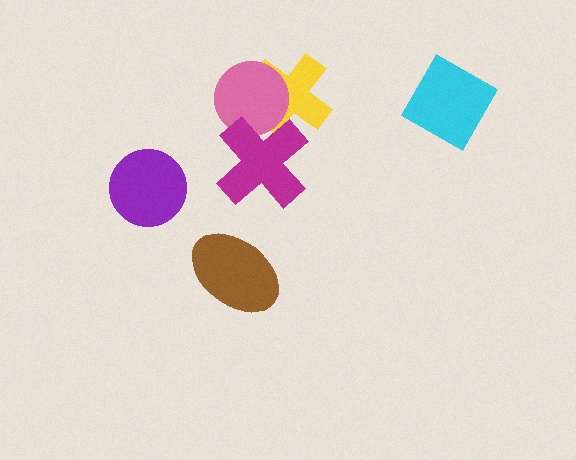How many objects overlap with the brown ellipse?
0 objects overlap with the brown ellipse.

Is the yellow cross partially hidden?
Yes, it is partially covered by another shape.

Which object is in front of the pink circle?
The magenta cross is in front of the pink circle.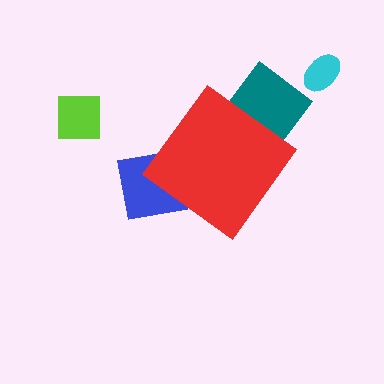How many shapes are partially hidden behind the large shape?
2 shapes are partially hidden.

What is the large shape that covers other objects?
A red diamond.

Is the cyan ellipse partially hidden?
No, the cyan ellipse is fully visible.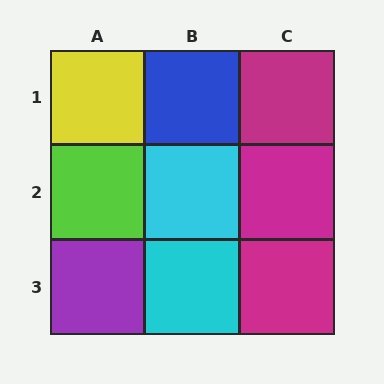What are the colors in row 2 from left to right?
Lime, cyan, magenta.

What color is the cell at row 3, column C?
Magenta.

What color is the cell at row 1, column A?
Yellow.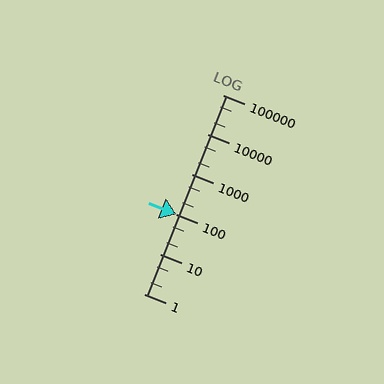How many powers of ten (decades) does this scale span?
The scale spans 5 decades, from 1 to 100000.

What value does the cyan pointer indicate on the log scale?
The pointer indicates approximately 98.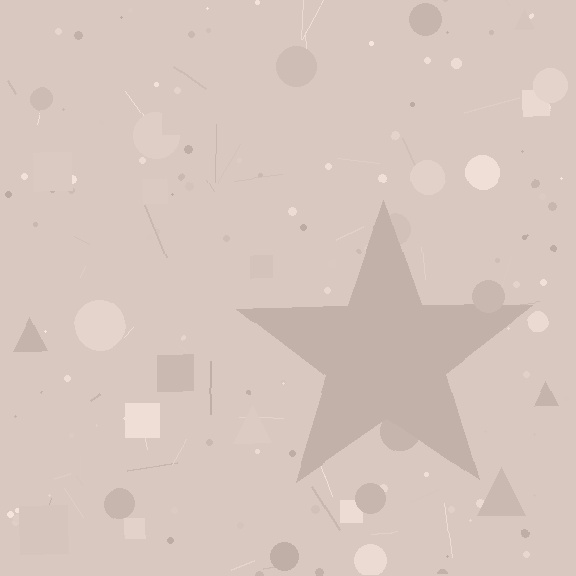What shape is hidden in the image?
A star is hidden in the image.